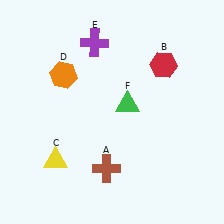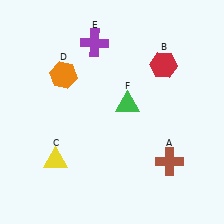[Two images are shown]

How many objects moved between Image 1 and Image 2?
1 object moved between the two images.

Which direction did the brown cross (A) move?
The brown cross (A) moved right.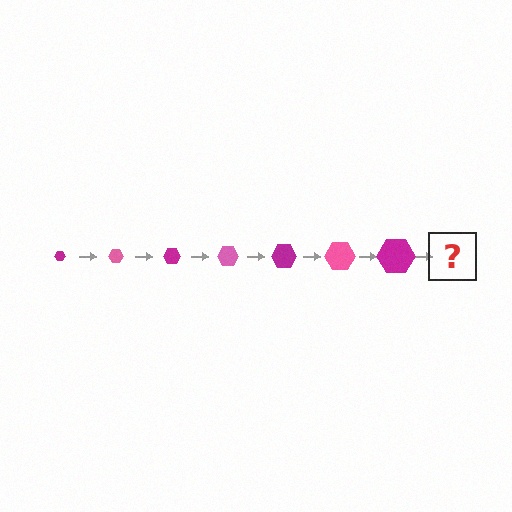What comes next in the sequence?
The next element should be a pink hexagon, larger than the previous one.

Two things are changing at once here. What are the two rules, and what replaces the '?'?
The two rules are that the hexagon grows larger each step and the color cycles through magenta and pink. The '?' should be a pink hexagon, larger than the previous one.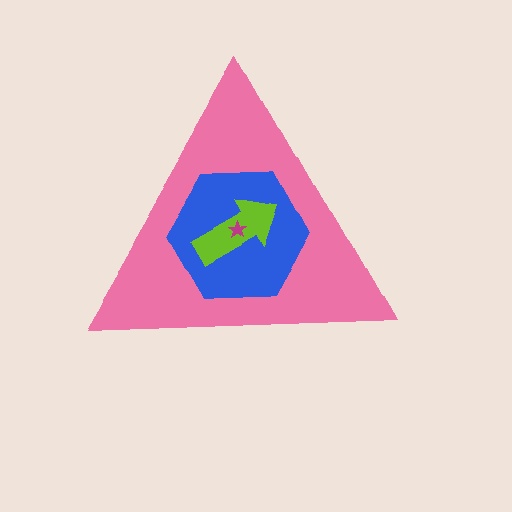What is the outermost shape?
The pink triangle.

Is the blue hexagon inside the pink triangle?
Yes.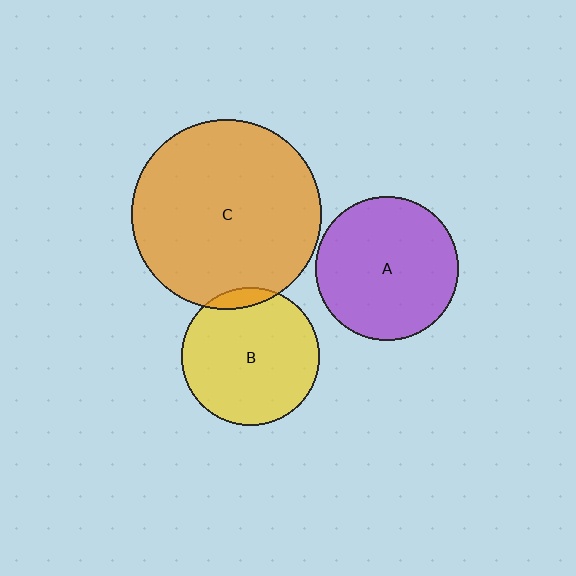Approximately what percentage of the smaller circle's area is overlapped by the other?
Approximately 5%.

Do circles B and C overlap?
Yes.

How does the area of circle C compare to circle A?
Approximately 1.7 times.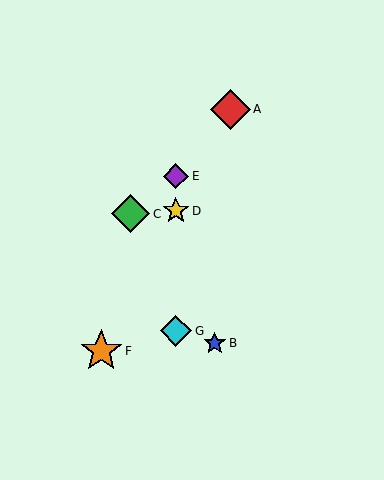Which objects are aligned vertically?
Objects D, E, G are aligned vertically.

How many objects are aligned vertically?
3 objects (D, E, G) are aligned vertically.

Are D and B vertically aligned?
No, D is at x≈176 and B is at x≈215.